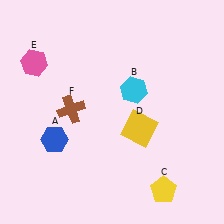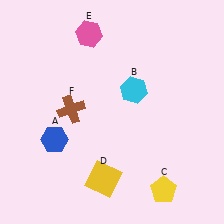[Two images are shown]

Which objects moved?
The objects that moved are: the yellow square (D), the pink hexagon (E).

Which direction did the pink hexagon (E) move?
The pink hexagon (E) moved right.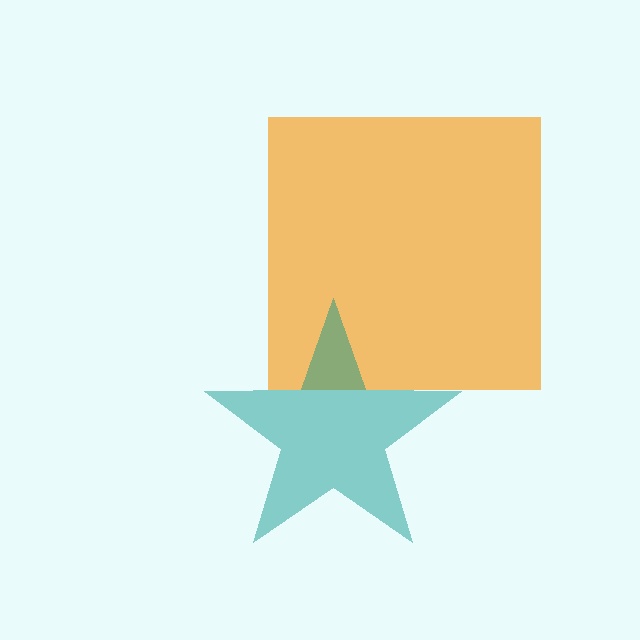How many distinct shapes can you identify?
There are 2 distinct shapes: an orange square, a teal star.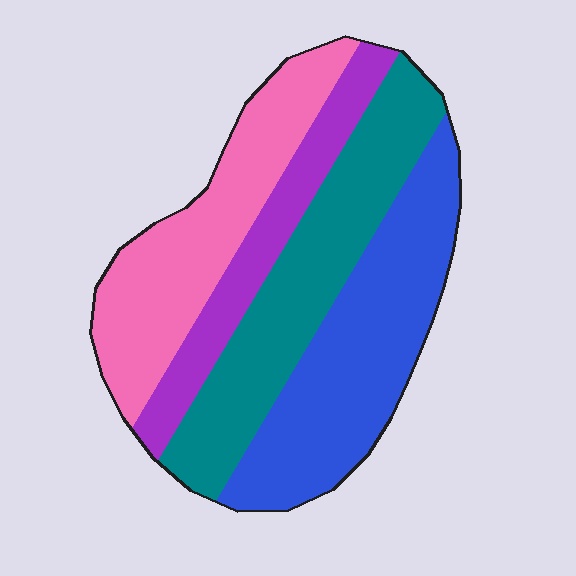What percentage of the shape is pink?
Pink covers around 25% of the shape.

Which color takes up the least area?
Purple, at roughly 15%.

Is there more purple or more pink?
Pink.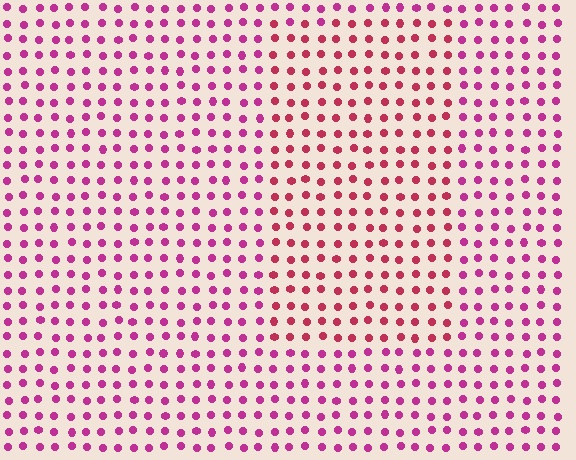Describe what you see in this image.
The image is filled with small magenta elements in a uniform arrangement. A rectangle-shaped region is visible where the elements are tinted to a slightly different hue, forming a subtle color boundary.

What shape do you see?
I see a rectangle.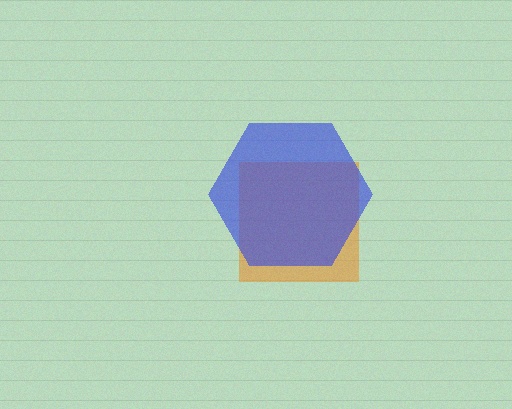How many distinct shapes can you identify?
There are 2 distinct shapes: an orange square, a blue hexagon.